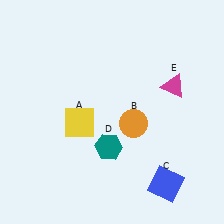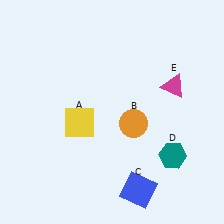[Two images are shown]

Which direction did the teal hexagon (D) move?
The teal hexagon (D) moved right.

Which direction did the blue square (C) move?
The blue square (C) moved left.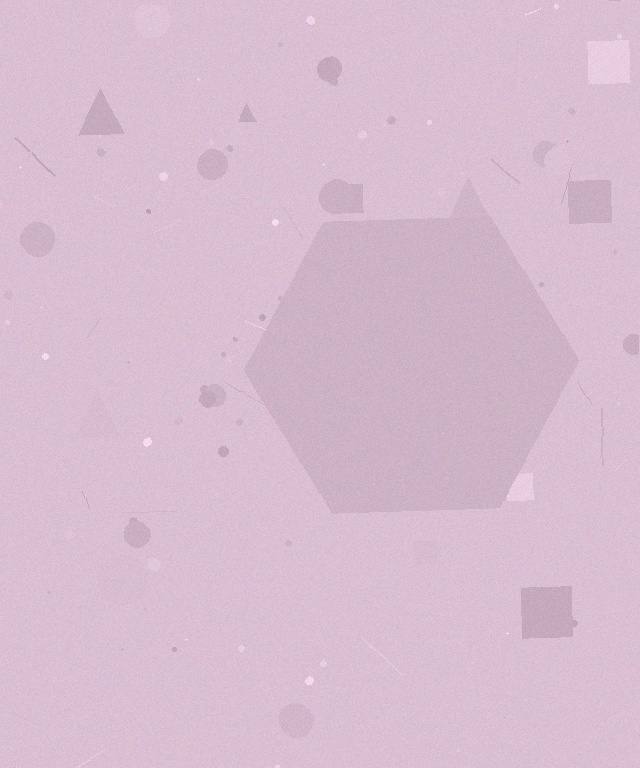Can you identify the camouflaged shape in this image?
The camouflaged shape is a hexagon.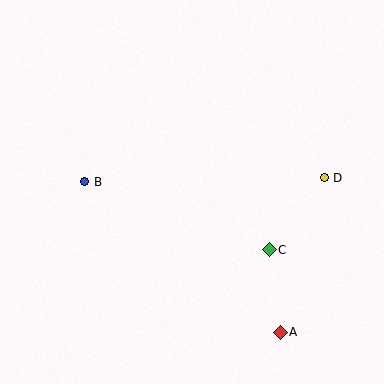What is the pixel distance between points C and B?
The distance between C and B is 196 pixels.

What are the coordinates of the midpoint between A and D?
The midpoint between A and D is at (302, 255).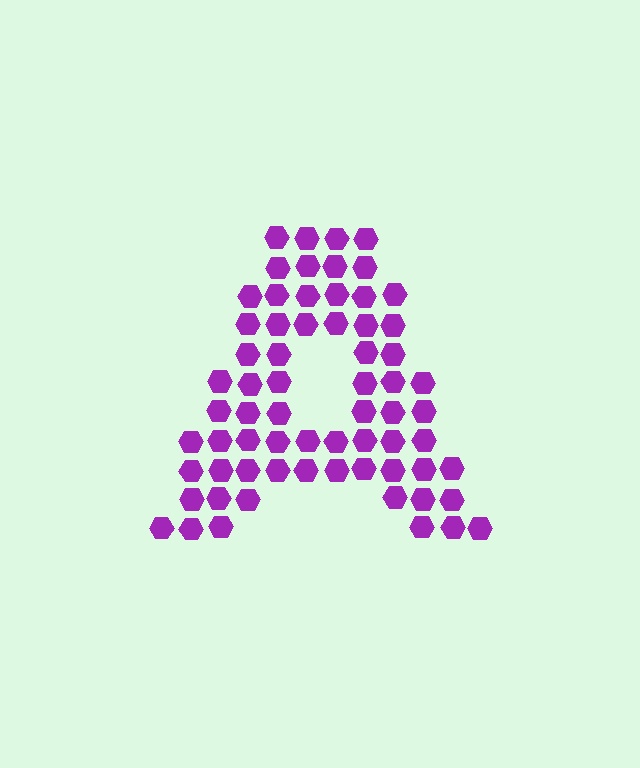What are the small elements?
The small elements are hexagons.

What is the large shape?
The large shape is the letter A.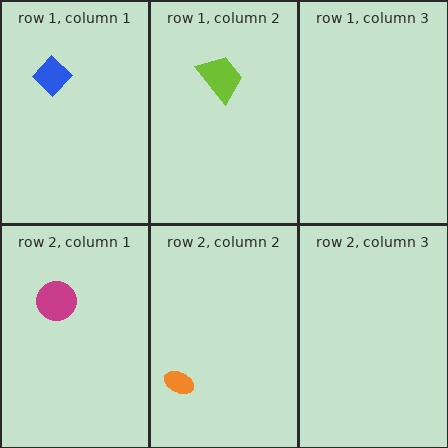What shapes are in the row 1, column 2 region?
The lime trapezoid.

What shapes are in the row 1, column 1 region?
The blue diamond.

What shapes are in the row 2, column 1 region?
The magenta circle.